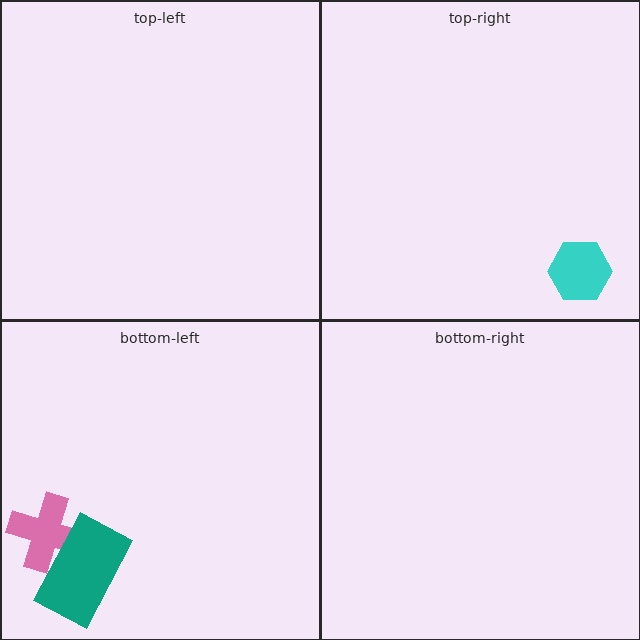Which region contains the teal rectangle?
The bottom-left region.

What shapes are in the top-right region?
The cyan hexagon.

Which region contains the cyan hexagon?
The top-right region.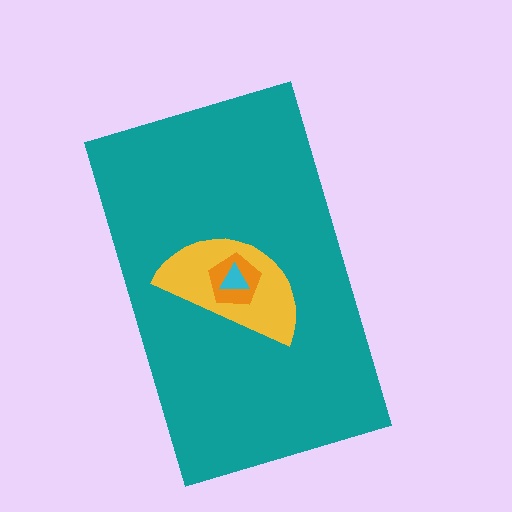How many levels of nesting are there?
4.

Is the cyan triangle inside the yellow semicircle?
Yes.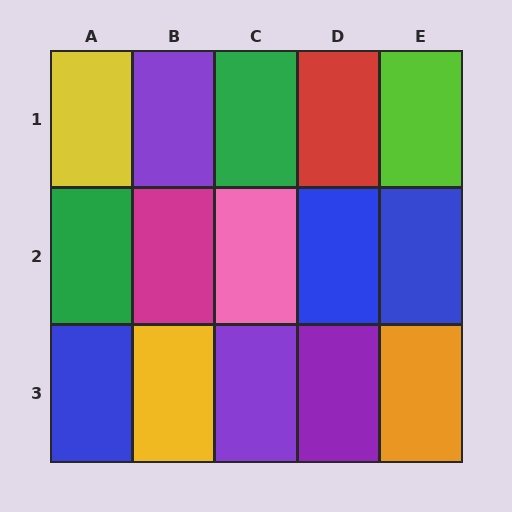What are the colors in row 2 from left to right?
Green, magenta, pink, blue, blue.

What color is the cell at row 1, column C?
Green.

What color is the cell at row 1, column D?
Red.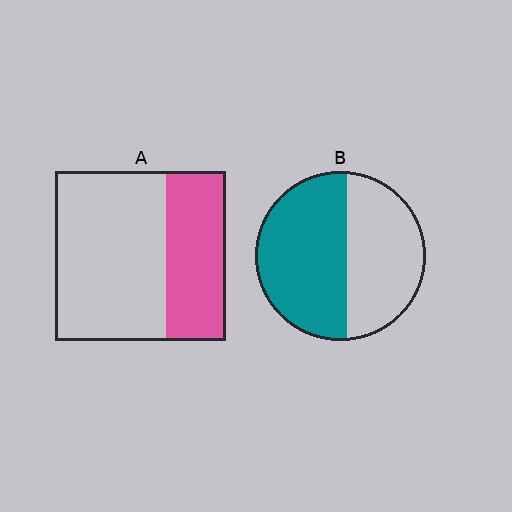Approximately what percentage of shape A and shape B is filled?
A is approximately 35% and B is approximately 55%.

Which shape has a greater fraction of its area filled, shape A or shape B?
Shape B.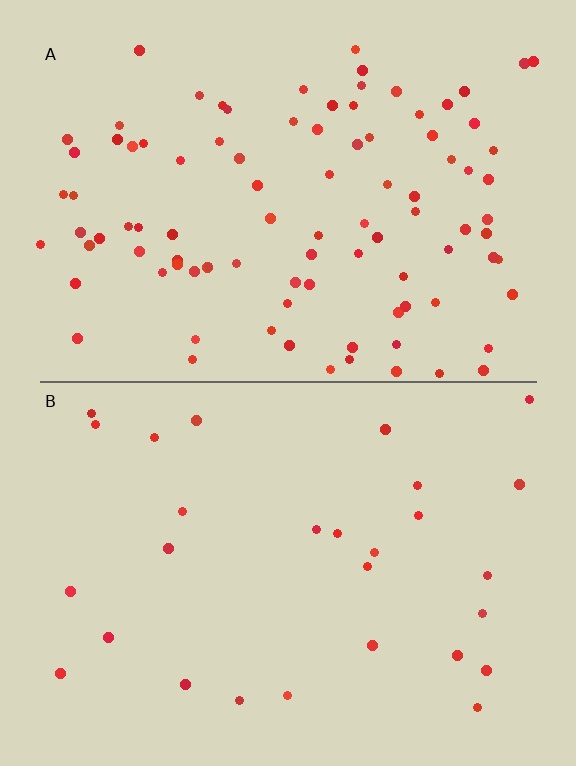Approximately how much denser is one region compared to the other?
Approximately 3.4× — region A over region B.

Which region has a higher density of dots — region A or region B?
A (the top).